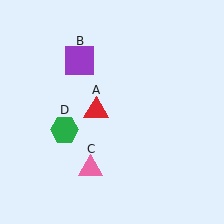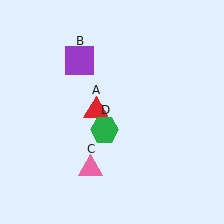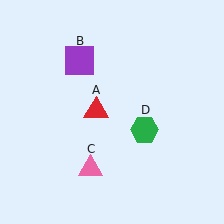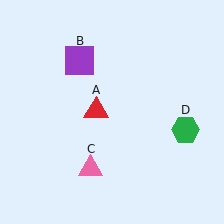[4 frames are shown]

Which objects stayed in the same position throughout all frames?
Red triangle (object A) and purple square (object B) and pink triangle (object C) remained stationary.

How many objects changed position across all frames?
1 object changed position: green hexagon (object D).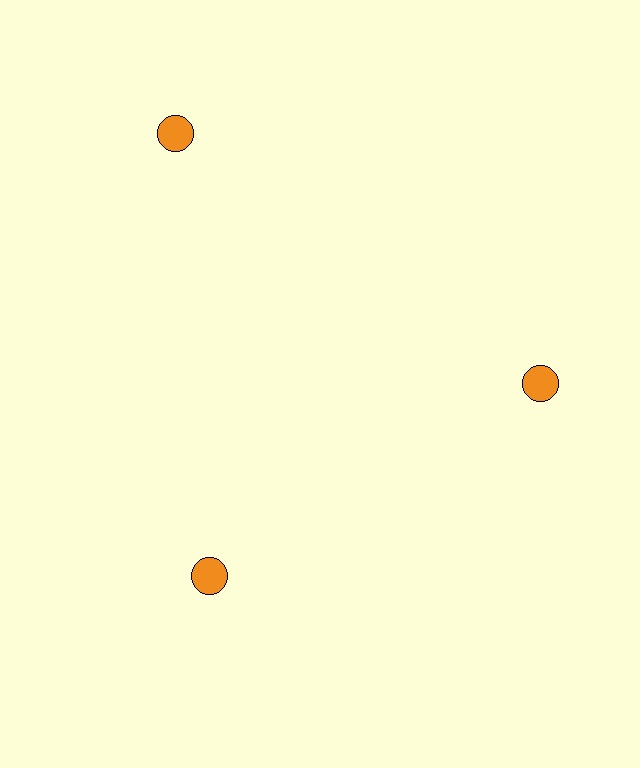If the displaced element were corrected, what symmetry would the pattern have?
It would have 3-fold rotational symmetry — the pattern would map onto itself every 120 degrees.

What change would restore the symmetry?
The symmetry would be restored by moving it inward, back onto the ring so that all 3 circles sit at equal angles and equal distance from the center.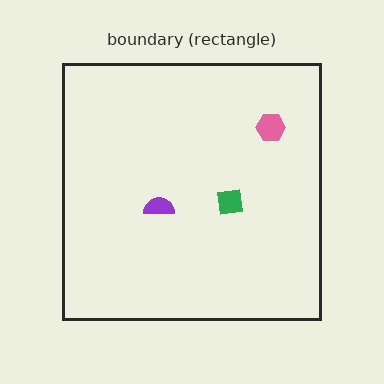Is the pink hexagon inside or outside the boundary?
Inside.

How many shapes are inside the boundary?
3 inside, 0 outside.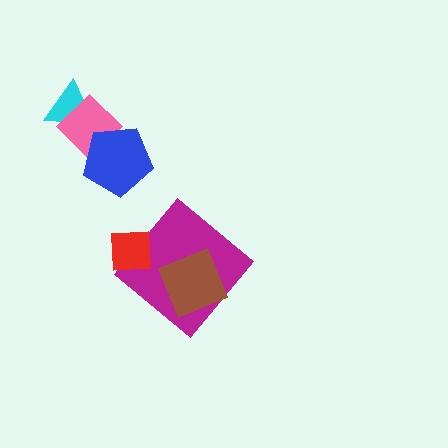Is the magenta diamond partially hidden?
Yes, it is partially covered by another shape.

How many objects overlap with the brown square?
1 object overlaps with the brown square.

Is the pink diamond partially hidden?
Yes, it is partially covered by another shape.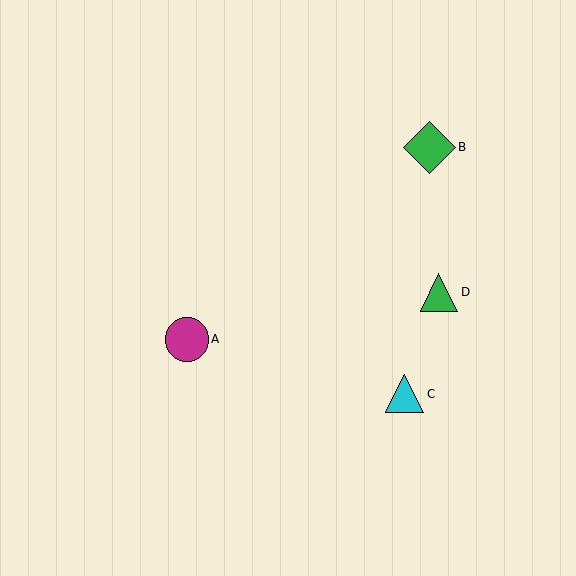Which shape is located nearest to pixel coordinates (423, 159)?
The green diamond (labeled B) at (429, 147) is nearest to that location.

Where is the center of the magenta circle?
The center of the magenta circle is at (187, 340).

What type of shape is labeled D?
Shape D is a green triangle.